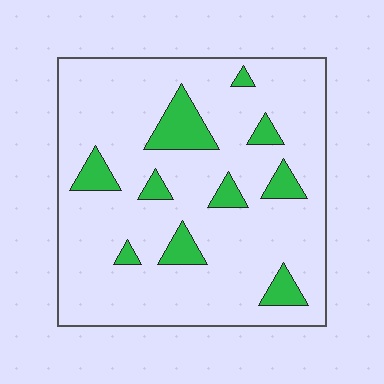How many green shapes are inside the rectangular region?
10.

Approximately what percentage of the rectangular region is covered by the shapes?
Approximately 15%.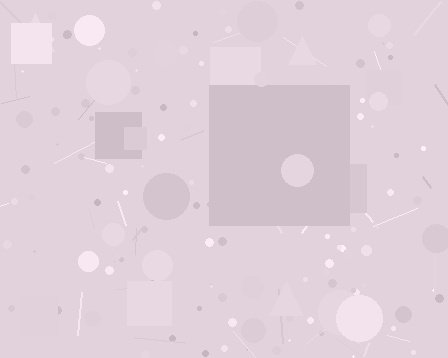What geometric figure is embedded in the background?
A square is embedded in the background.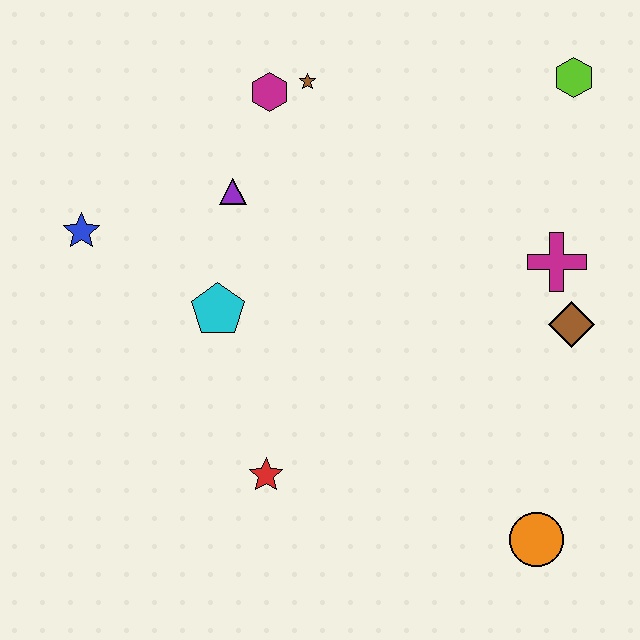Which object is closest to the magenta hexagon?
The brown star is closest to the magenta hexagon.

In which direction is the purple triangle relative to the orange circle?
The purple triangle is above the orange circle.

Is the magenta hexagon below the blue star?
No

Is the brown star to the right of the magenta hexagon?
Yes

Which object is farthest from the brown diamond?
The blue star is farthest from the brown diamond.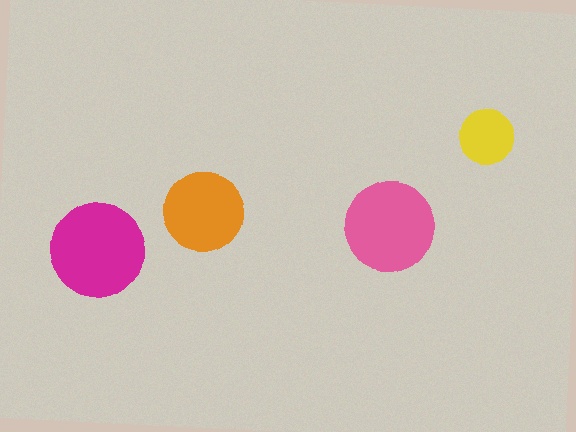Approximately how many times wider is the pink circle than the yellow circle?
About 1.5 times wider.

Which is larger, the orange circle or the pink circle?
The pink one.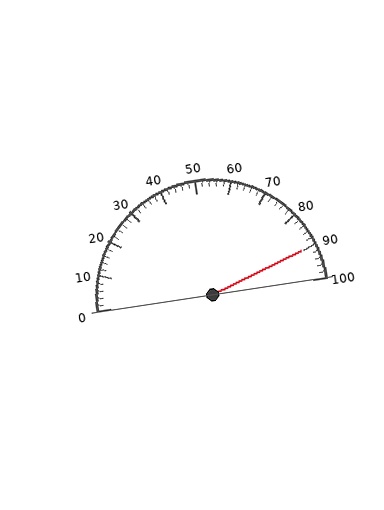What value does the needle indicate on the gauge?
The needle indicates approximately 90.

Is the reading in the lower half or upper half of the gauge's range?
The reading is in the upper half of the range (0 to 100).